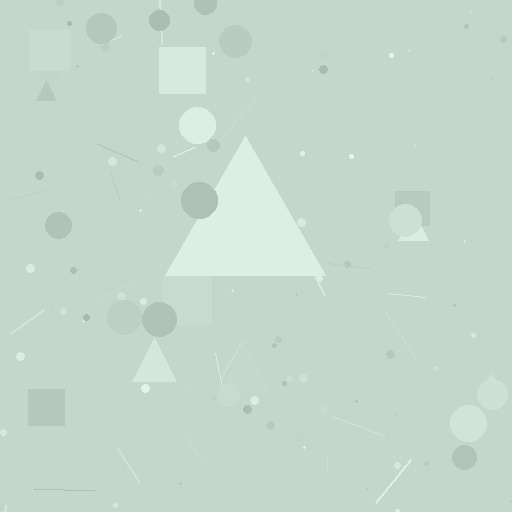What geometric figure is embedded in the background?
A triangle is embedded in the background.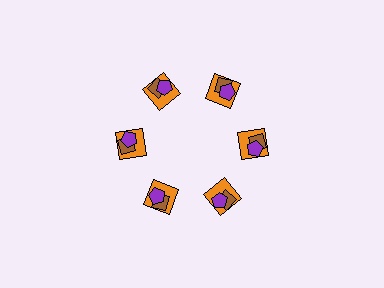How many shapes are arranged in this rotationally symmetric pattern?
There are 18 shapes, arranged in 6 groups of 3.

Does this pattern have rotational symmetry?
Yes, this pattern has 6-fold rotational symmetry. It looks the same after rotating 60 degrees around the center.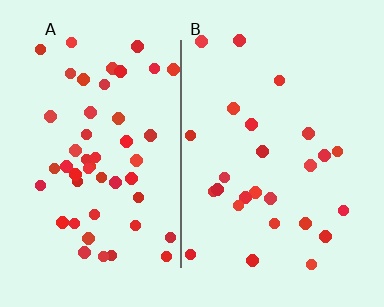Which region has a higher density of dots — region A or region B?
A (the left).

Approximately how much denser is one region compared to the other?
Approximately 1.9× — region A over region B.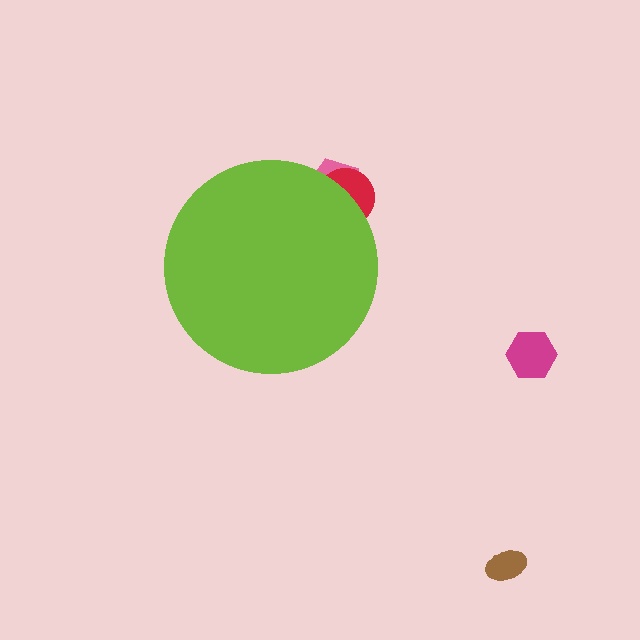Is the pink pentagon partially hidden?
Yes, the pink pentagon is partially hidden behind the lime circle.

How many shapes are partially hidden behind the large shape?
2 shapes are partially hidden.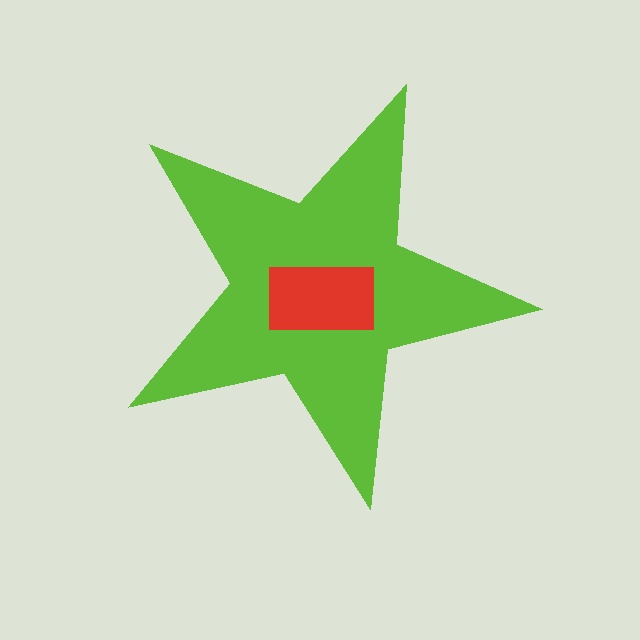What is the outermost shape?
The lime star.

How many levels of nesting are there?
2.